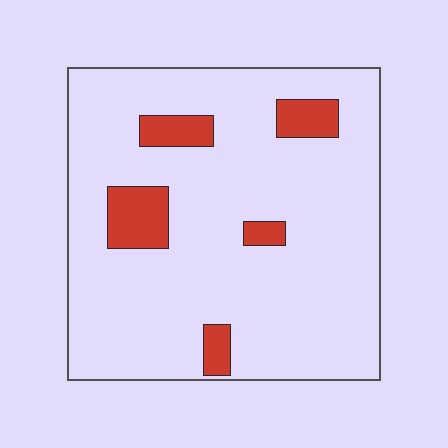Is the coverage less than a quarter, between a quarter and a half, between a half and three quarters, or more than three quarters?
Less than a quarter.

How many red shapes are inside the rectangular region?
5.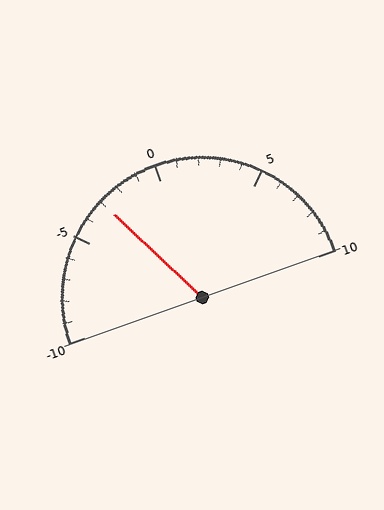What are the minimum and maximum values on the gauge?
The gauge ranges from -10 to 10.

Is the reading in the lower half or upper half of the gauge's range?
The reading is in the lower half of the range (-10 to 10).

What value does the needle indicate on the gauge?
The needle indicates approximately -3.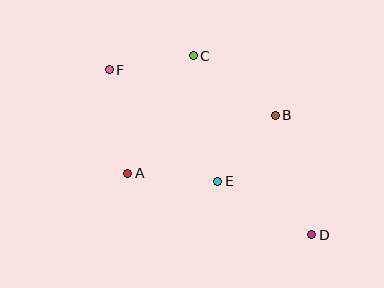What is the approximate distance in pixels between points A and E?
The distance between A and E is approximately 90 pixels.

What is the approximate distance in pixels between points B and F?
The distance between B and F is approximately 172 pixels.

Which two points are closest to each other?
Points C and F are closest to each other.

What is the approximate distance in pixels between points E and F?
The distance between E and F is approximately 156 pixels.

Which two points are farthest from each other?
Points D and F are farthest from each other.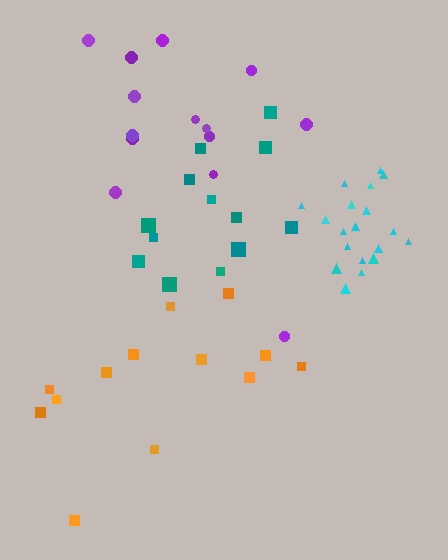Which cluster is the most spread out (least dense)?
Orange.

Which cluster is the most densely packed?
Cyan.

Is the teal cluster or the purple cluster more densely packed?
Teal.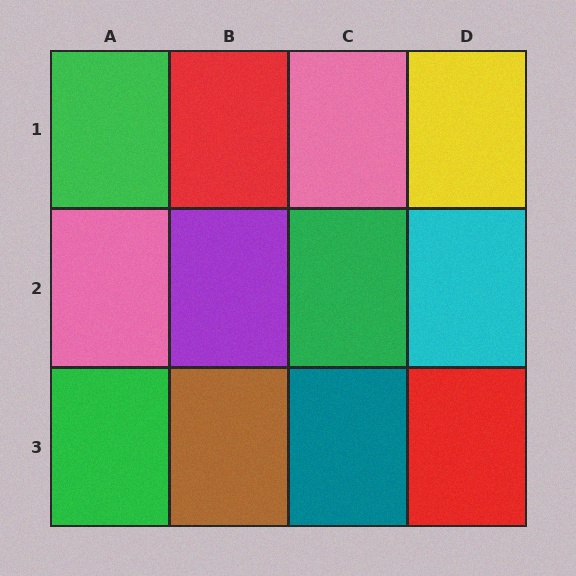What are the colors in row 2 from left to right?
Pink, purple, green, cyan.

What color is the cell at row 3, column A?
Green.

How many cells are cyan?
1 cell is cyan.